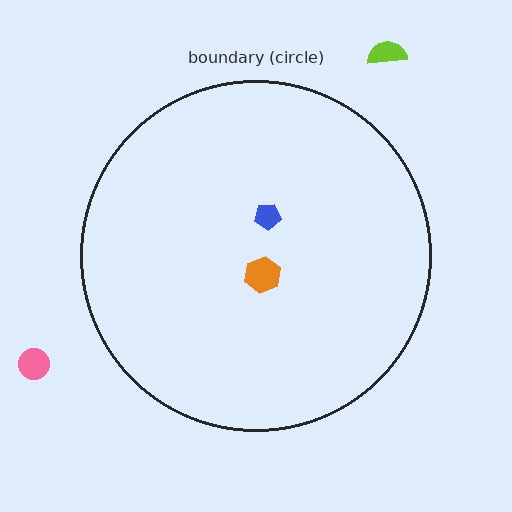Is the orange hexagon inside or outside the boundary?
Inside.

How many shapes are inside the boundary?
2 inside, 2 outside.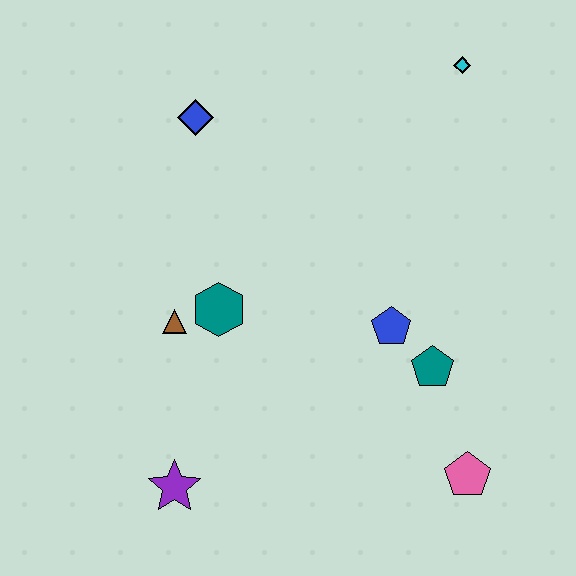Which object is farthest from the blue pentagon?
The blue diamond is farthest from the blue pentagon.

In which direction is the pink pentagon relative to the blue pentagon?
The pink pentagon is below the blue pentagon.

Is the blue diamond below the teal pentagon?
No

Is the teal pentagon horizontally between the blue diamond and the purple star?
No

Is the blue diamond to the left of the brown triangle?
No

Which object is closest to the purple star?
The brown triangle is closest to the purple star.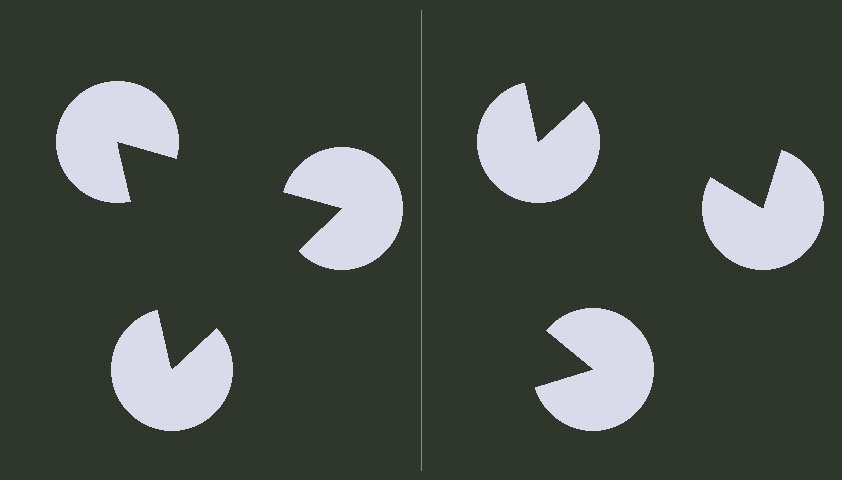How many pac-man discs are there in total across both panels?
6 — 3 on each side.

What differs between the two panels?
The pac-man discs are positioned identically on both sides; only the wedge orientations differ. On the left they align to a triangle; on the right they are misaligned.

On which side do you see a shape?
An illusory triangle appears on the left side. On the right side the wedge cuts are rotated, so no coherent shape forms.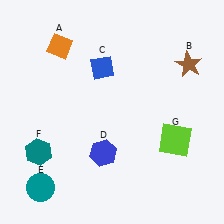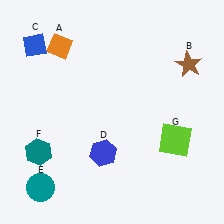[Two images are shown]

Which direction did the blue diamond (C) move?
The blue diamond (C) moved left.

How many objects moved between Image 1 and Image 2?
1 object moved between the two images.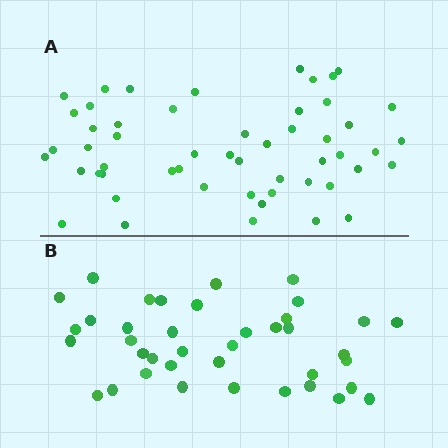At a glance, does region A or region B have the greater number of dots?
Region A (the top region) has more dots.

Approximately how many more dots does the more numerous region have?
Region A has approximately 15 more dots than region B.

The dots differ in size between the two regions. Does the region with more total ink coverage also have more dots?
No. Region B has more total ink coverage because its dots are larger, but region A actually contains more individual dots. Total area can be misleading — the number of items is what matters here.